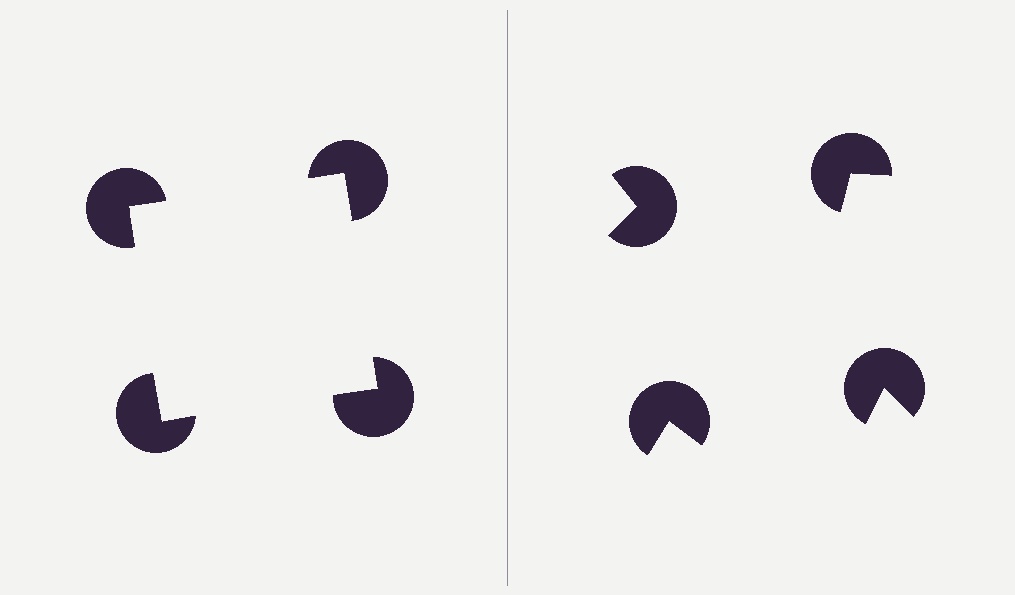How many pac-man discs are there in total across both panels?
8 — 4 on each side.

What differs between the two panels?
The pac-man discs are positioned identically on both sides; only the wedge orientations differ. On the left they align to a square; on the right they are misaligned.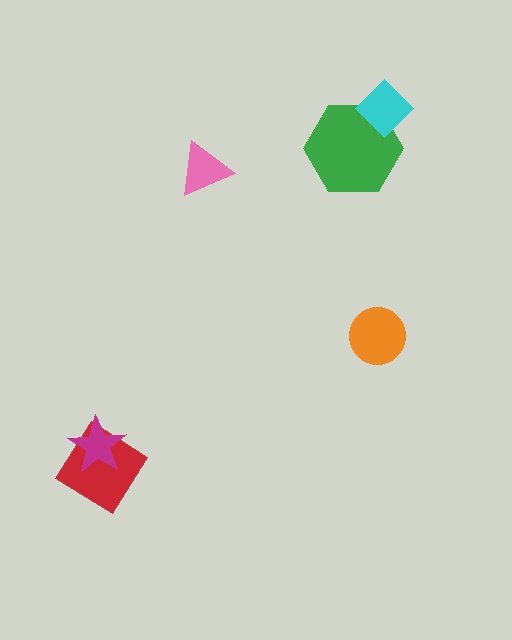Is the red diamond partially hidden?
Yes, it is partially covered by another shape.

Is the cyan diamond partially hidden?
No, no other shape covers it.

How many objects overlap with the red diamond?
1 object overlaps with the red diamond.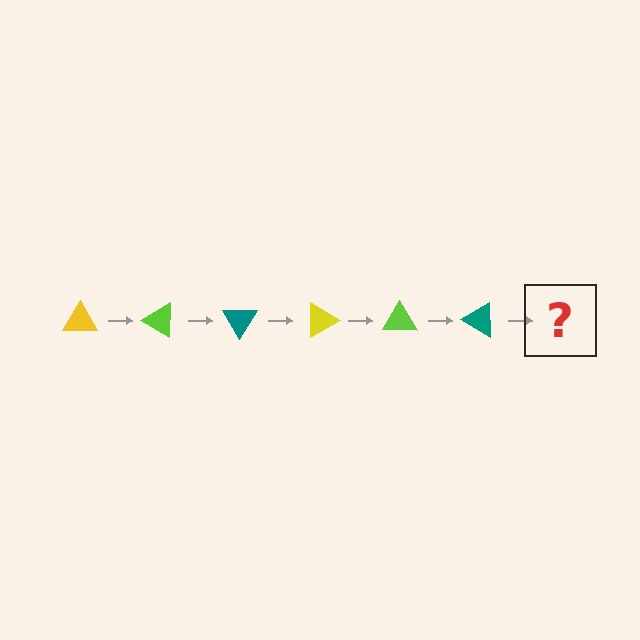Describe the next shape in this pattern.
It should be a yellow triangle, rotated 180 degrees from the start.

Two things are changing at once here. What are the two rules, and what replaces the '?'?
The two rules are that it rotates 30 degrees each step and the color cycles through yellow, lime, and teal. The '?' should be a yellow triangle, rotated 180 degrees from the start.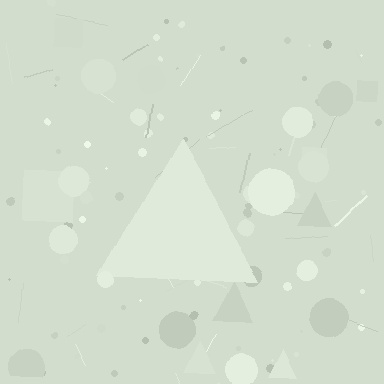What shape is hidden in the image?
A triangle is hidden in the image.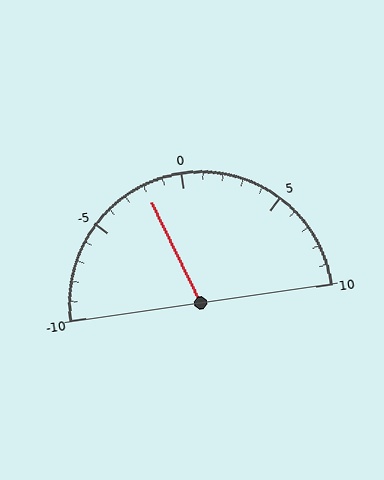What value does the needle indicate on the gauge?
The needle indicates approximately -2.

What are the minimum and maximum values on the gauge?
The gauge ranges from -10 to 10.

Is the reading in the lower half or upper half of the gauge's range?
The reading is in the lower half of the range (-10 to 10).